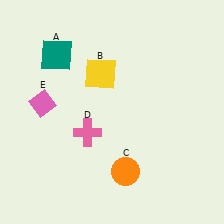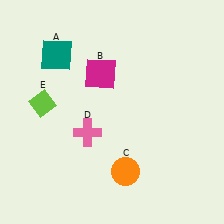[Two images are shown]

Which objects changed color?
B changed from yellow to magenta. E changed from pink to lime.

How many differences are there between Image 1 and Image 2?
There are 2 differences between the two images.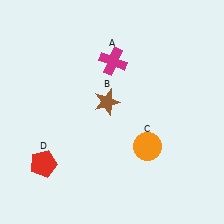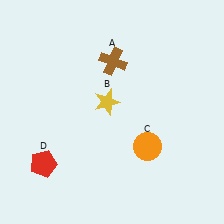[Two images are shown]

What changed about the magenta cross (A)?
In Image 1, A is magenta. In Image 2, it changed to brown.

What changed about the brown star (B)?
In Image 1, B is brown. In Image 2, it changed to yellow.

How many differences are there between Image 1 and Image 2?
There are 2 differences between the two images.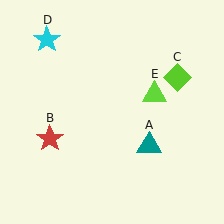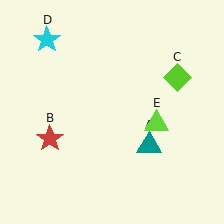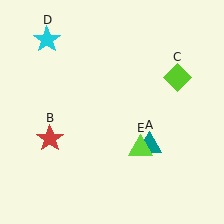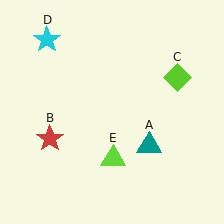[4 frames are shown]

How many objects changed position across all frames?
1 object changed position: lime triangle (object E).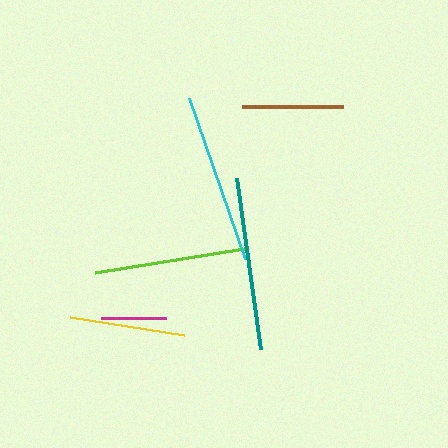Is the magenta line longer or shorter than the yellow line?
The yellow line is longer than the magenta line.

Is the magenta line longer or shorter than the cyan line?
The cyan line is longer than the magenta line.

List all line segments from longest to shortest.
From longest to shortest: teal, cyan, lime, yellow, brown, magenta.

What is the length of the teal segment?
The teal segment is approximately 172 pixels long.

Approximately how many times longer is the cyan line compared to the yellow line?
The cyan line is approximately 1.5 times the length of the yellow line.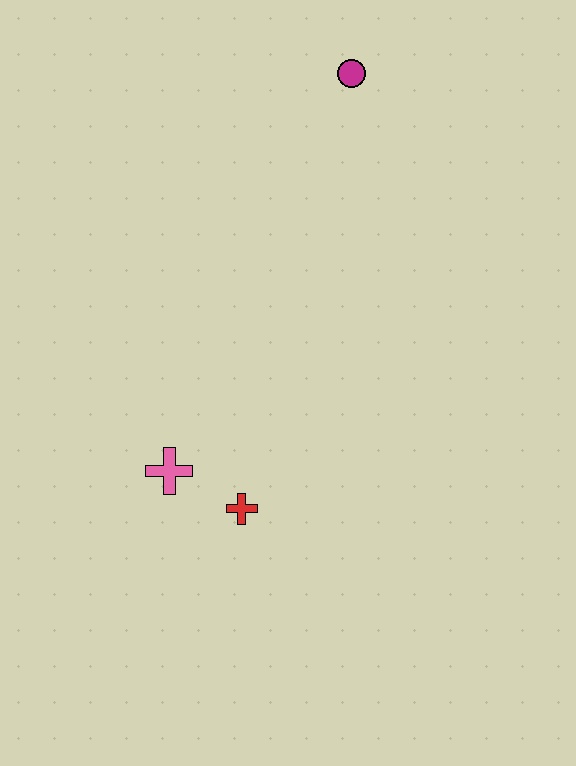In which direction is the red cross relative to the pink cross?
The red cross is to the right of the pink cross.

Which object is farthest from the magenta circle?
The red cross is farthest from the magenta circle.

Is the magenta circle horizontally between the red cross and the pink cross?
No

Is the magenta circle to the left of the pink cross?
No